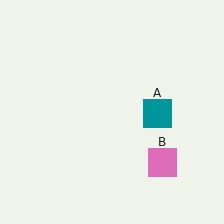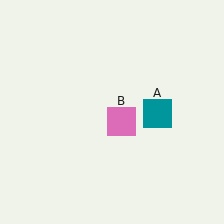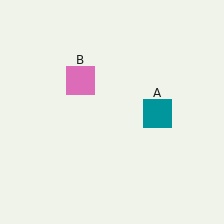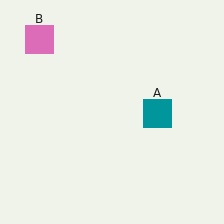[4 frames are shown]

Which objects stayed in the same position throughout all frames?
Teal square (object A) remained stationary.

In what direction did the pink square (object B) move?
The pink square (object B) moved up and to the left.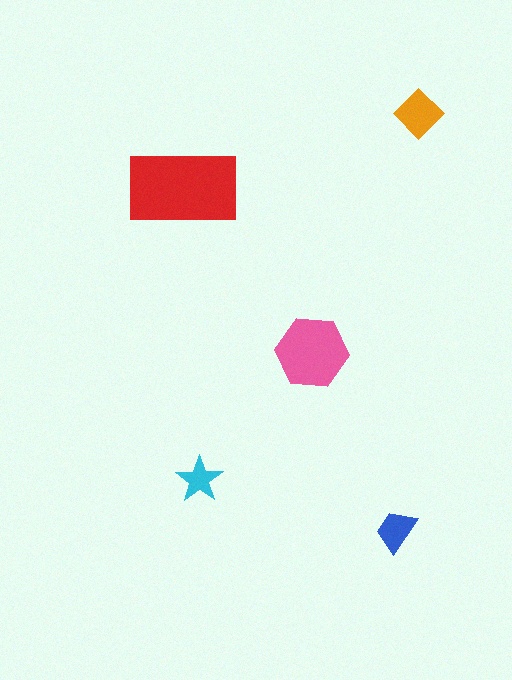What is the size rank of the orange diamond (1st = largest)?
3rd.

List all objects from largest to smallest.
The red rectangle, the pink hexagon, the orange diamond, the blue trapezoid, the cyan star.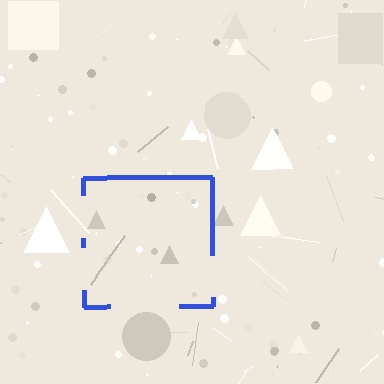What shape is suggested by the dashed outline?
The dashed outline suggests a square.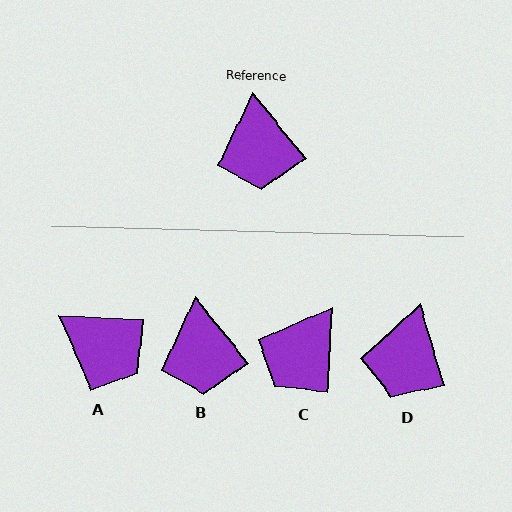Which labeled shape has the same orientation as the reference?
B.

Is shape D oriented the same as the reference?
No, it is off by about 22 degrees.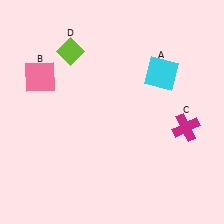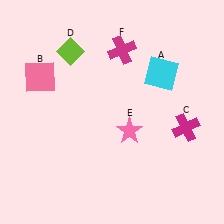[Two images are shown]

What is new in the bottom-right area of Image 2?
A pink star (E) was added in the bottom-right area of Image 2.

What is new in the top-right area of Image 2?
A magenta cross (F) was added in the top-right area of Image 2.